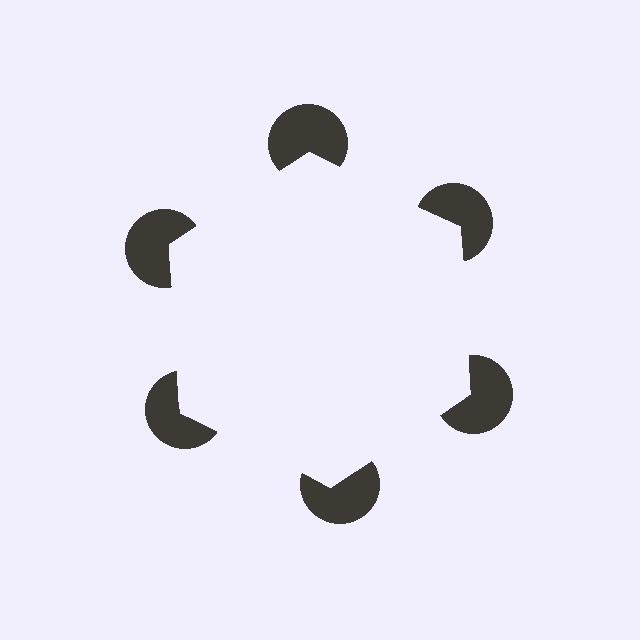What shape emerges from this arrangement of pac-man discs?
An illusory hexagon — its edges are inferred from the aligned wedge cuts in the pac-man discs, not physically drawn.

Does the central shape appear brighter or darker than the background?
It typically appears slightly brighter than the background, even though no actual brightness change is drawn.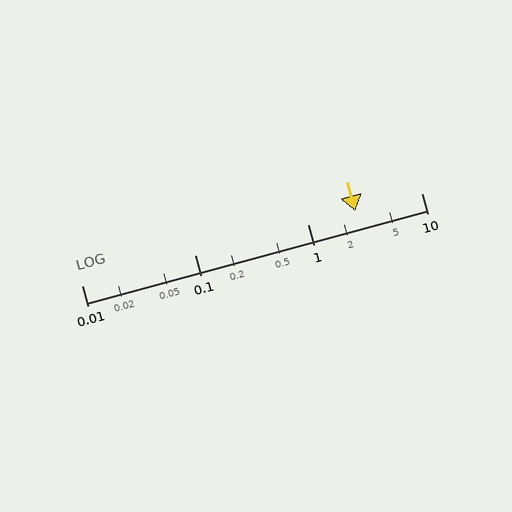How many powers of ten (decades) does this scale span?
The scale spans 3 decades, from 0.01 to 10.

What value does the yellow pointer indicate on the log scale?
The pointer indicates approximately 2.6.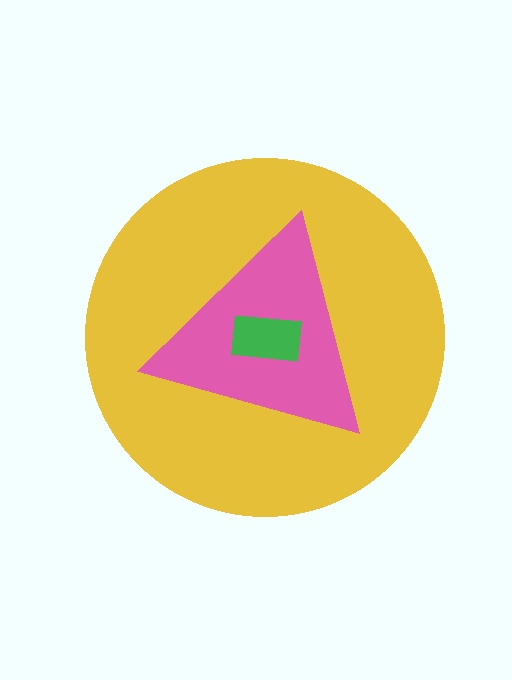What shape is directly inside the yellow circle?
The pink triangle.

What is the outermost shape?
The yellow circle.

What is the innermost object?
The green rectangle.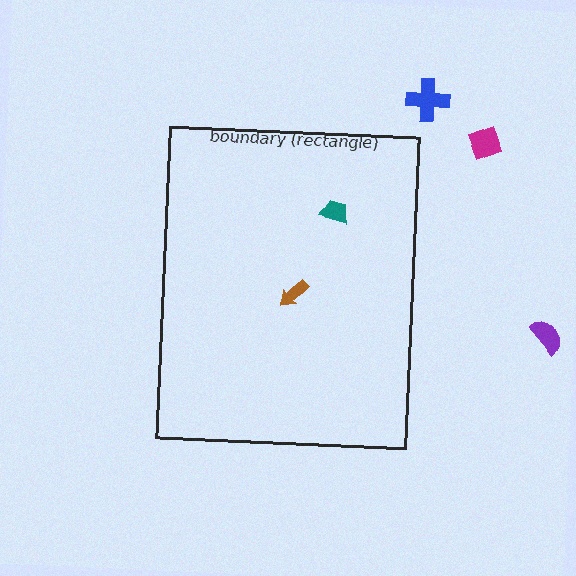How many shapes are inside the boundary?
2 inside, 3 outside.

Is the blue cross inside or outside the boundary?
Outside.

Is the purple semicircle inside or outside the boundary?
Outside.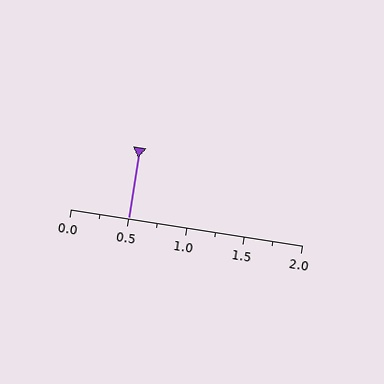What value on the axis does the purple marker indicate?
The marker indicates approximately 0.5.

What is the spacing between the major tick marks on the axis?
The major ticks are spaced 0.5 apart.